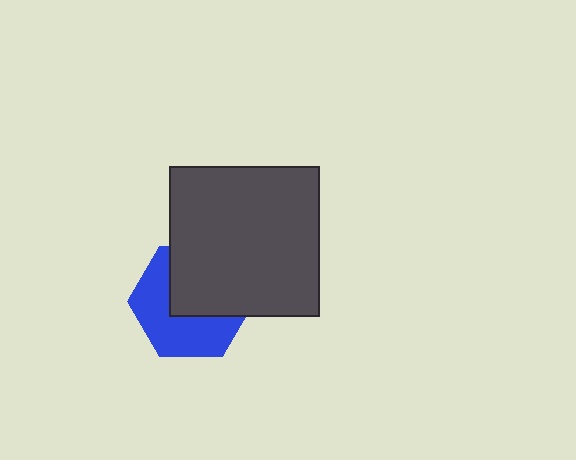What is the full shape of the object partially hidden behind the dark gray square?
The partially hidden object is a blue hexagon.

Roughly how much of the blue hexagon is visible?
About half of it is visible (roughly 52%).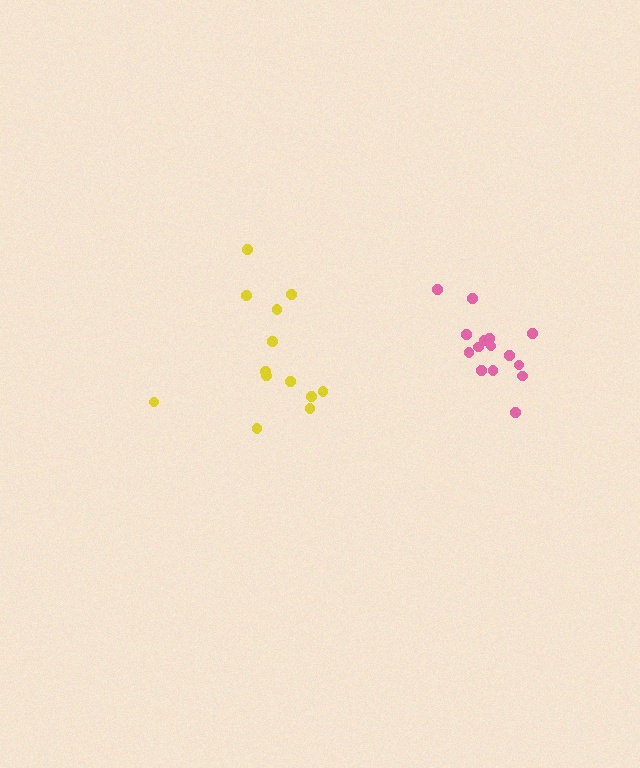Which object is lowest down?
The yellow cluster is bottommost.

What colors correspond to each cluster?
The clusters are colored: pink, yellow.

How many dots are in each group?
Group 1: 15 dots, Group 2: 13 dots (28 total).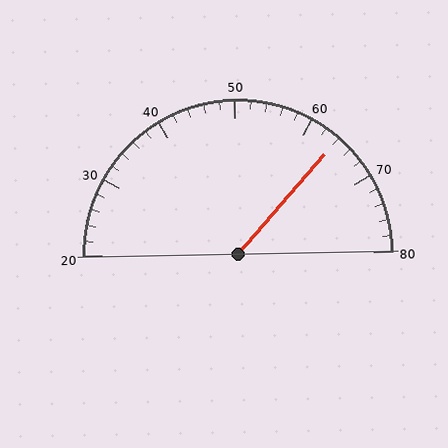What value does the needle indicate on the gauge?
The needle indicates approximately 64.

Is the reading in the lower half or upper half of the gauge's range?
The reading is in the upper half of the range (20 to 80).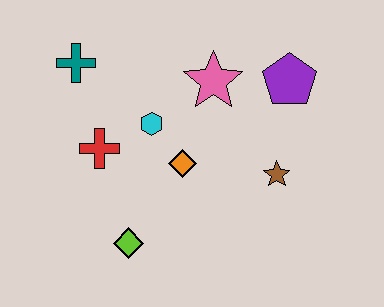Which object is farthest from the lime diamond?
The purple pentagon is farthest from the lime diamond.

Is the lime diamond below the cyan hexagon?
Yes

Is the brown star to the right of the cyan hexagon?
Yes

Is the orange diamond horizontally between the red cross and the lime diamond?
No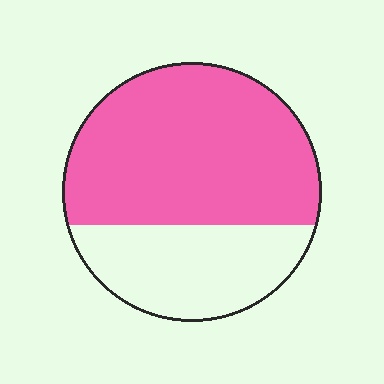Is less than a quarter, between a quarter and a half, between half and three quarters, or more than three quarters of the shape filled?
Between half and three quarters.